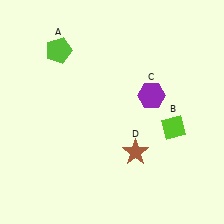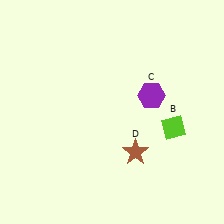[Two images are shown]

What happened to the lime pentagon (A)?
The lime pentagon (A) was removed in Image 2. It was in the top-left area of Image 1.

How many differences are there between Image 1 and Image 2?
There is 1 difference between the two images.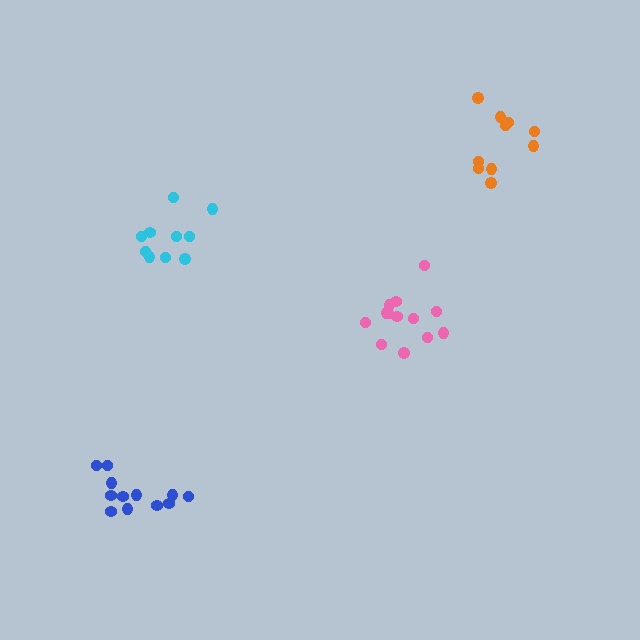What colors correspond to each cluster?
The clusters are colored: pink, orange, cyan, blue.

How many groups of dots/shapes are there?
There are 4 groups.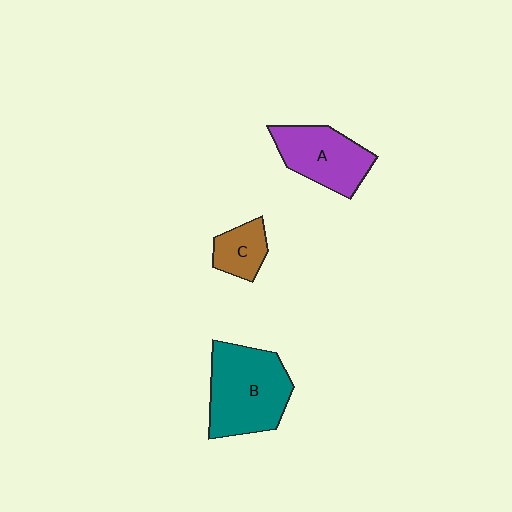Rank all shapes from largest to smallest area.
From largest to smallest: B (teal), A (purple), C (brown).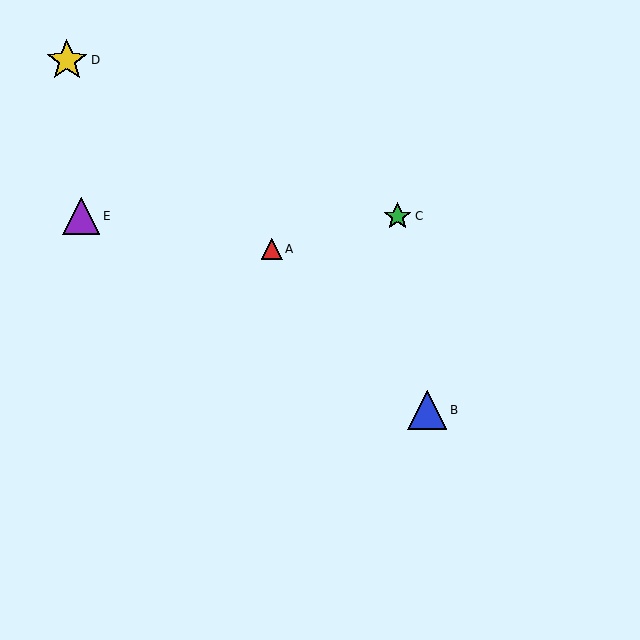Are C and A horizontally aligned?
No, C is at y≈216 and A is at y≈249.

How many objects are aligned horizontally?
2 objects (C, E) are aligned horizontally.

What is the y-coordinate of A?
Object A is at y≈249.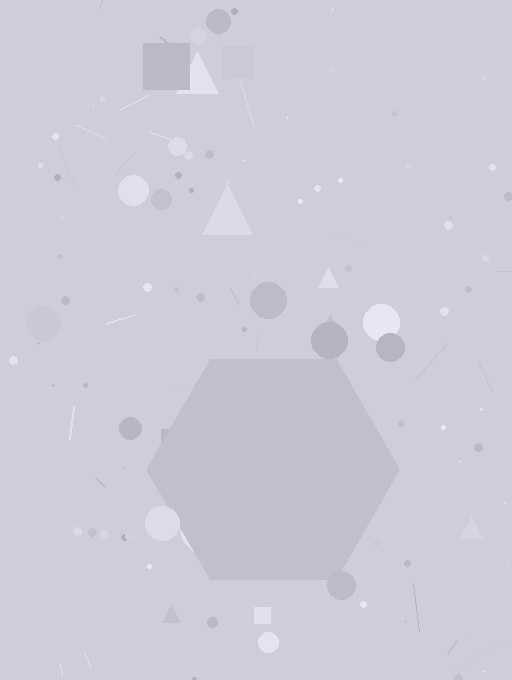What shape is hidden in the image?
A hexagon is hidden in the image.